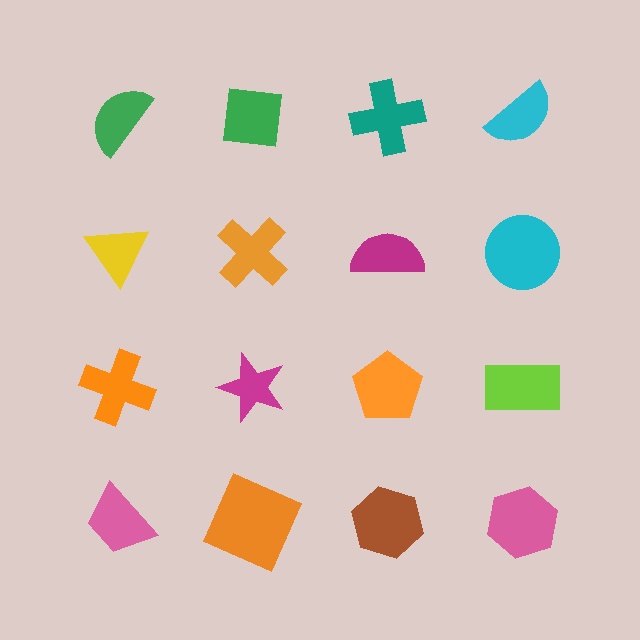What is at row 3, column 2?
A magenta star.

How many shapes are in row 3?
4 shapes.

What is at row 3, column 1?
An orange cross.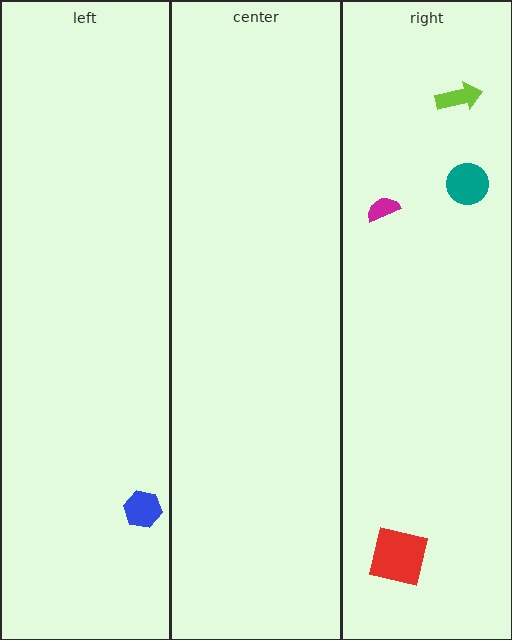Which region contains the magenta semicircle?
The right region.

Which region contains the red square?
The right region.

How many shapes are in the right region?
4.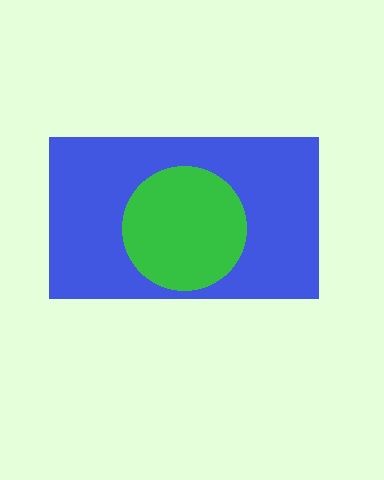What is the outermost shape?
The blue rectangle.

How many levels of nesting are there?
2.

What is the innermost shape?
The green circle.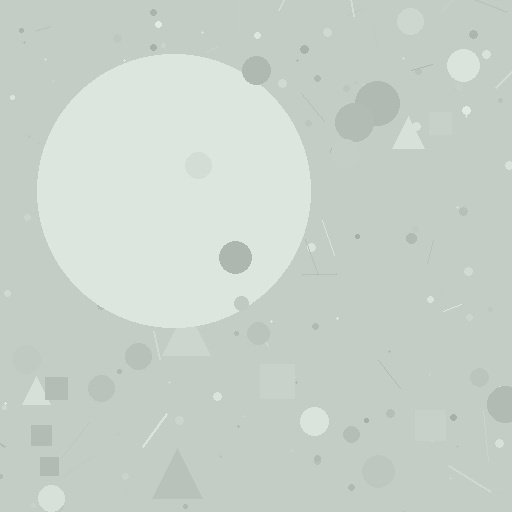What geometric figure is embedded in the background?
A circle is embedded in the background.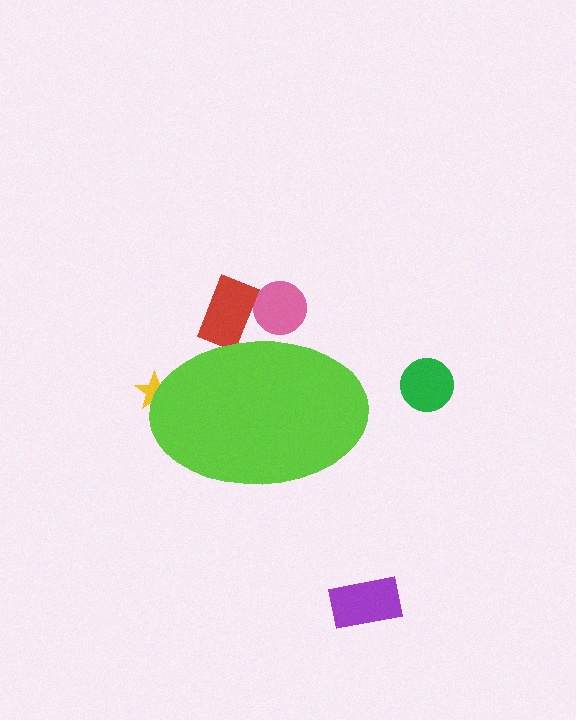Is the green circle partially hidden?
No, the green circle is fully visible.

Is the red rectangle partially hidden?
Yes, the red rectangle is partially hidden behind the lime ellipse.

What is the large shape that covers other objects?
A lime ellipse.